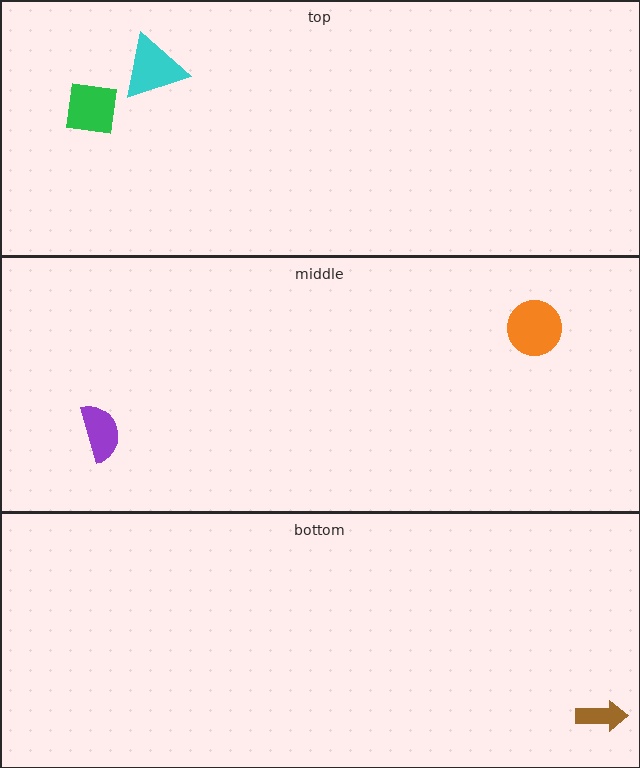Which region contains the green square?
The top region.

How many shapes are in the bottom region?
1.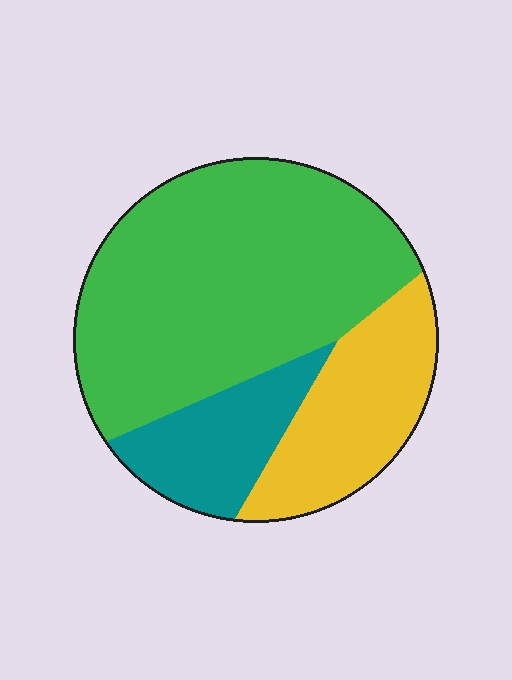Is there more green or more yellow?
Green.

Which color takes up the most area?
Green, at roughly 60%.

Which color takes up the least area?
Teal, at roughly 15%.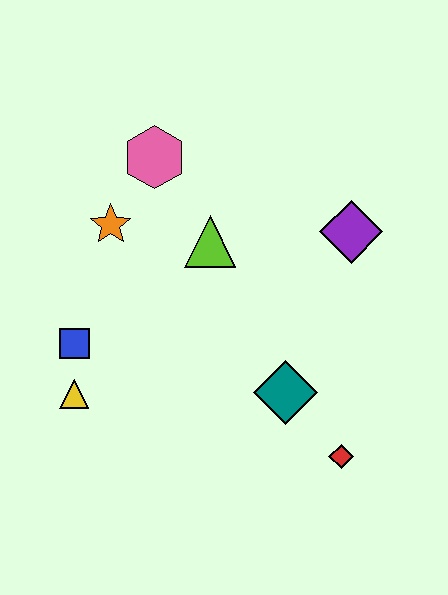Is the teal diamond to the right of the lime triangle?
Yes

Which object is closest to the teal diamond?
The red diamond is closest to the teal diamond.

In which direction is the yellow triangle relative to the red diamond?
The yellow triangle is to the left of the red diamond.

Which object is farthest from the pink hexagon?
The red diamond is farthest from the pink hexagon.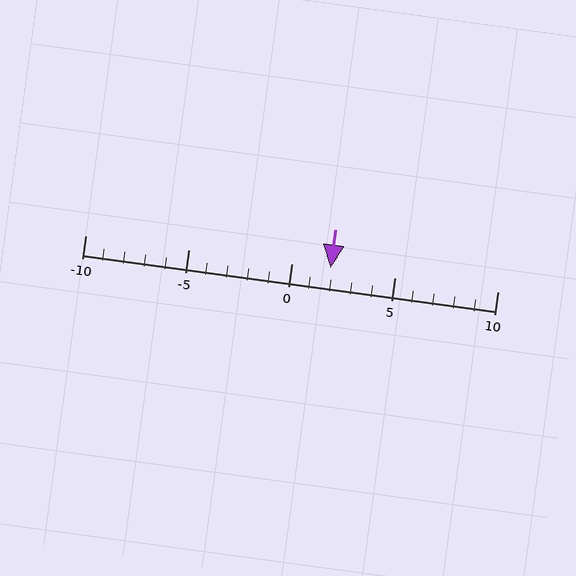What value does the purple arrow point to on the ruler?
The purple arrow points to approximately 2.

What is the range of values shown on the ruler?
The ruler shows values from -10 to 10.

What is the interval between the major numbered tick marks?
The major tick marks are spaced 5 units apart.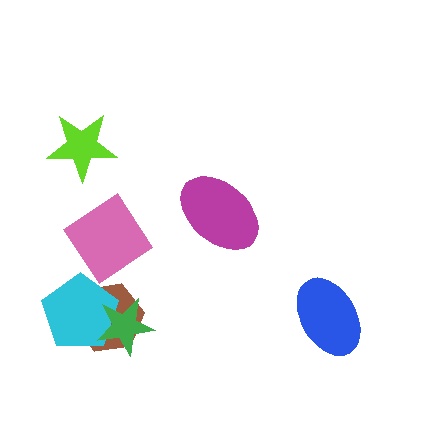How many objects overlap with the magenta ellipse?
0 objects overlap with the magenta ellipse.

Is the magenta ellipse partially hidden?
No, no other shape covers it.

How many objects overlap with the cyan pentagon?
2 objects overlap with the cyan pentagon.